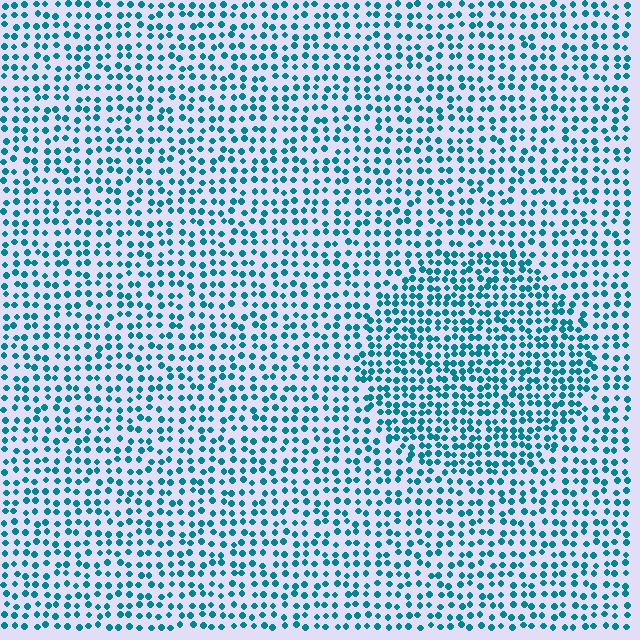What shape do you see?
I see a circle.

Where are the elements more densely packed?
The elements are more densely packed inside the circle boundary.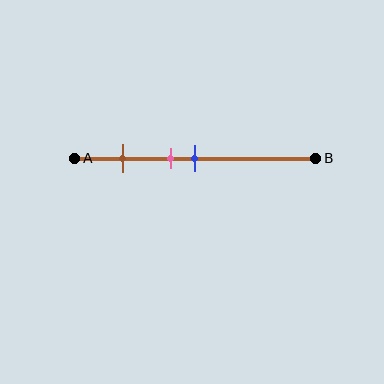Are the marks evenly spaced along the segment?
No, the marks are not evenly spaced.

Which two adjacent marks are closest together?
The pink and blue marks are the closest adjacent pair.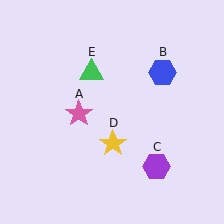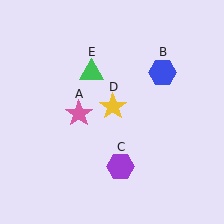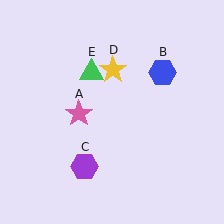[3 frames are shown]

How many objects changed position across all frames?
2 objects changed position: purple hexagon (object C), yellow star (object D).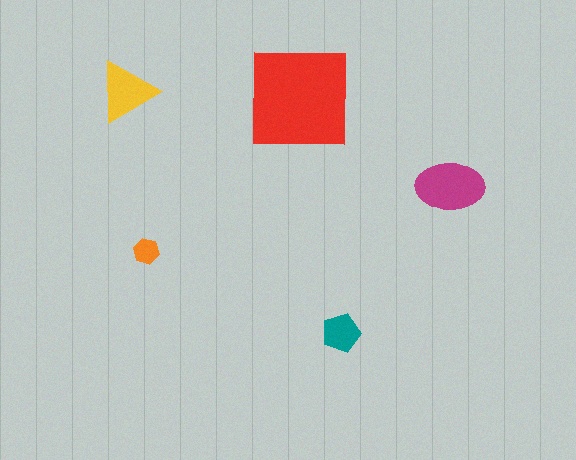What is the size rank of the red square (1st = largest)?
1st.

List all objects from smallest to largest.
The orange hexagon, the teal pentagon, the yellow triangle, the magenta ellipse, the red square.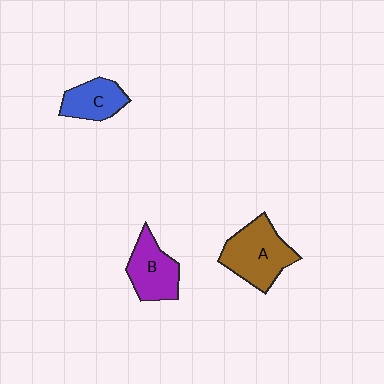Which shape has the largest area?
Shape A (brown).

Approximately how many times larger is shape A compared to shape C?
Approximately 1.6 times.